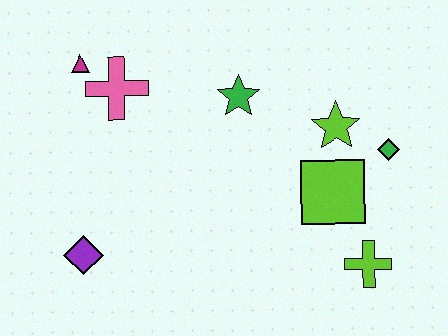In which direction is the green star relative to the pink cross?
The green star is to the right of the pink cross.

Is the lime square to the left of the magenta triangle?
No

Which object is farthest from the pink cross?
The lime cross is farthest from the pink cross.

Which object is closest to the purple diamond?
The pink cross is closest to the purple diamond.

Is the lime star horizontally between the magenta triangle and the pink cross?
No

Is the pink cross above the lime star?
Yes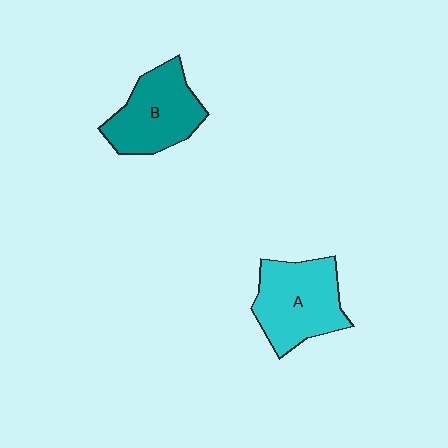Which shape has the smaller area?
Shape B (teal).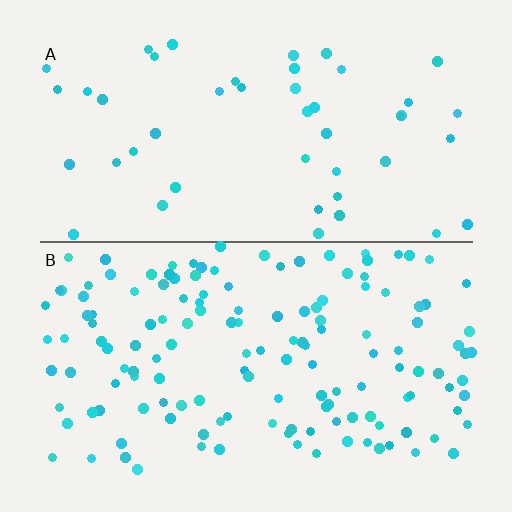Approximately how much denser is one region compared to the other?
Approximately 3.0× — region B over region A.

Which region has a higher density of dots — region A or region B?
B (the bottom).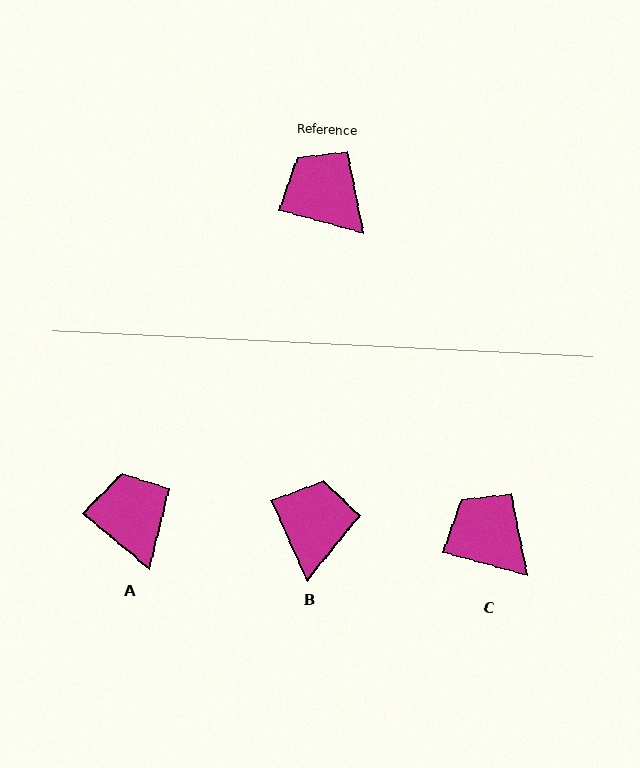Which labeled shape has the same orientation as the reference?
C.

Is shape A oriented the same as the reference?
No, it is off by about 25 degrees.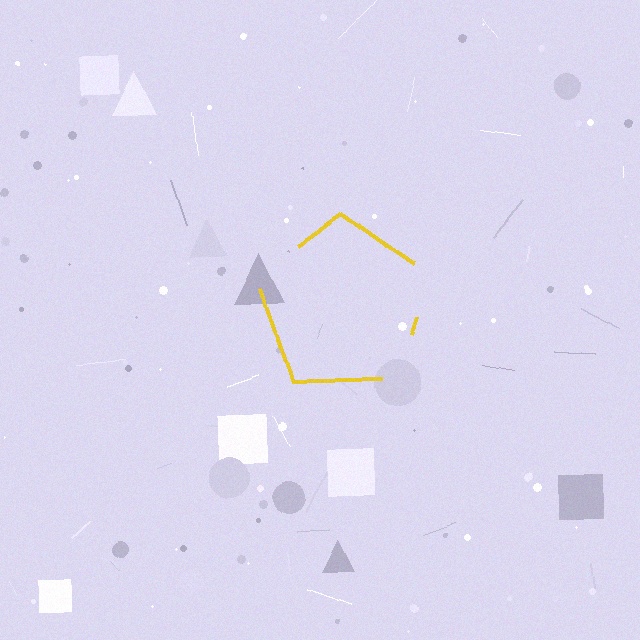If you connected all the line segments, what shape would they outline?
They would outline a pentagon.